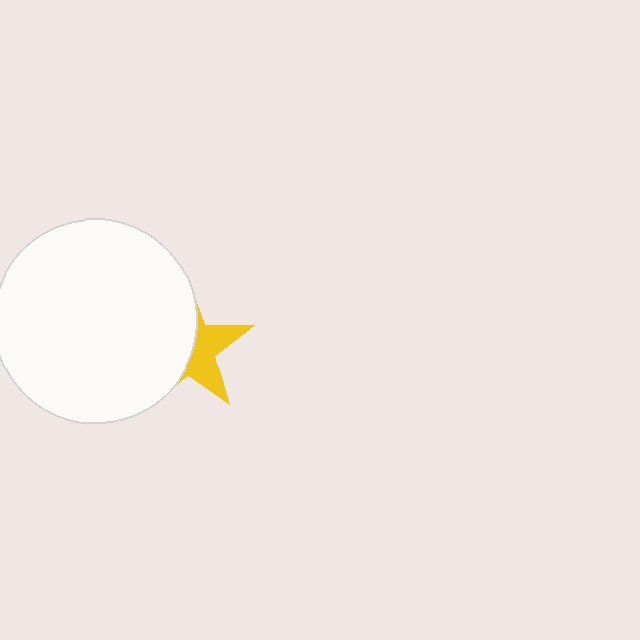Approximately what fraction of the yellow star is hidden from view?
Roughly 59% of the yellow star is hidden behind the white circle.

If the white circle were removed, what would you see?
You would see the complete yellow star.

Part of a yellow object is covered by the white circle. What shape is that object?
It is a star.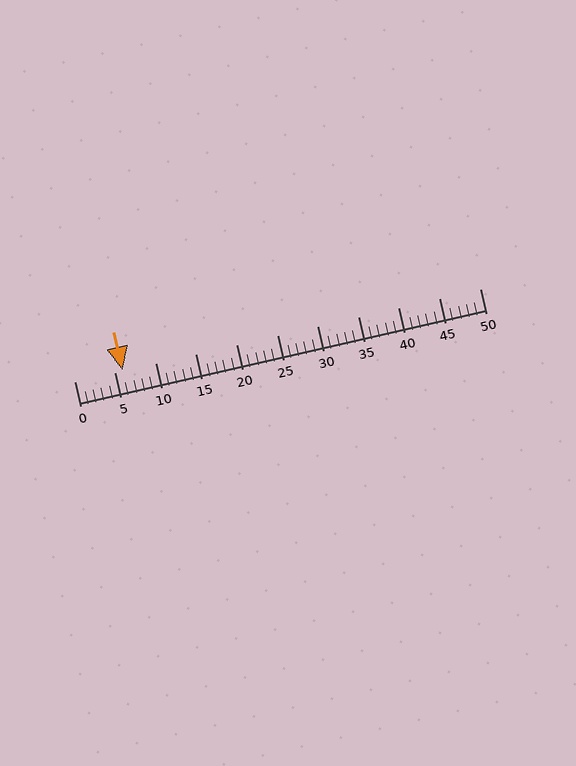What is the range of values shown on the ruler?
The ruler shows values from 0 to 50.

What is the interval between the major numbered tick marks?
The major tick marks are spaced 5 units apart.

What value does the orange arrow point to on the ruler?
The orange arrow points to approximately 6.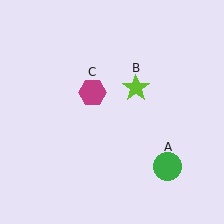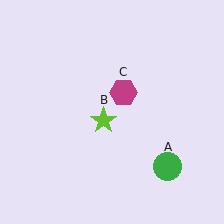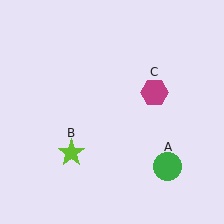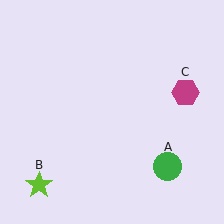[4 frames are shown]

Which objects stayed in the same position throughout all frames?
Green circle (object A) remained stationary.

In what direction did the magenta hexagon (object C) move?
The magenta hexagon (object C) moved right.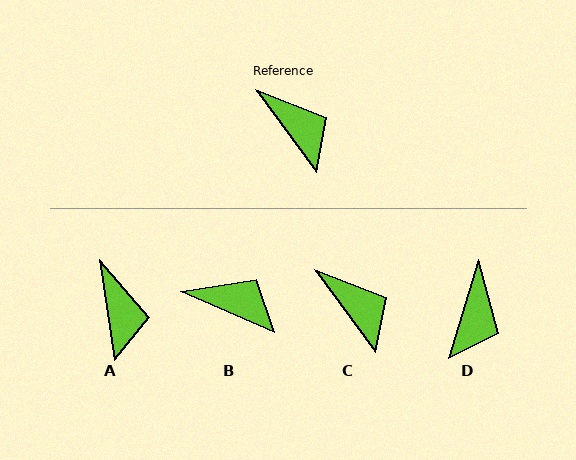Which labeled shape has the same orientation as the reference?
C.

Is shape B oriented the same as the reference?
No, it is off by about 30 degrees.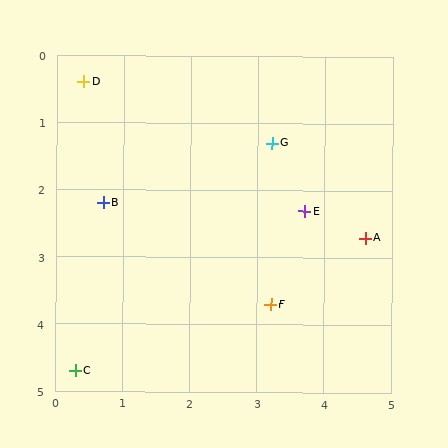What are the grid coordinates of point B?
Point B is at approximately (0.7, 2.2).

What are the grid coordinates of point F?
Point F is at approximately (3.2, 3.7).